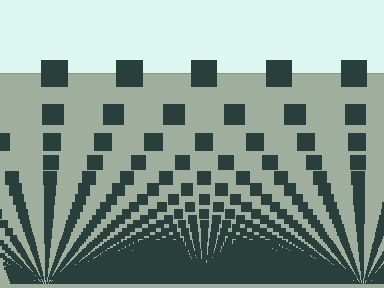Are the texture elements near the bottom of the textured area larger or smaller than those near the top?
Smaller. The gradient is inverted — elements near the bottom are smaller and denser.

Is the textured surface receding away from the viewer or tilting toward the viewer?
The surface appears to tilt toward the viewer. Texture elements get larger and sparser toward the top.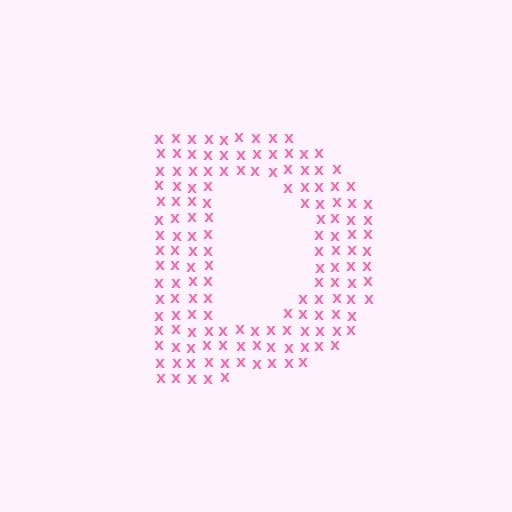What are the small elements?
The small elements are letter X's.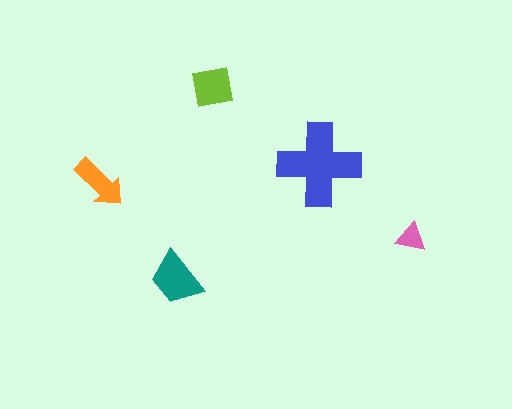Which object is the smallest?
The pink triangle.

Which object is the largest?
The blue cross.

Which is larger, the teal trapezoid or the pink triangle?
The teal trapezoid.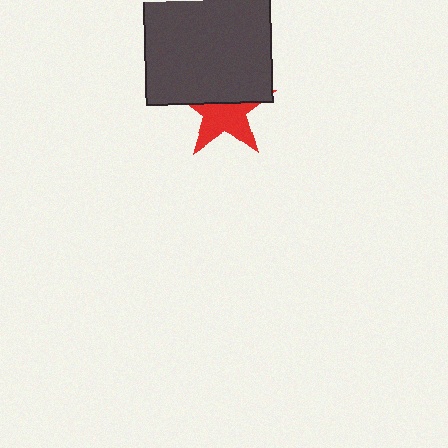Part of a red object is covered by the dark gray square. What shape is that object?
It is a star.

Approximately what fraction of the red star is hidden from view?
Roughly 44% of the red star is hidden behind the dark gray square.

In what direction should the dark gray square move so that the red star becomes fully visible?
The dark gray square should move up. That is the shortest direction to clear the overlap and leave the red star fully visible.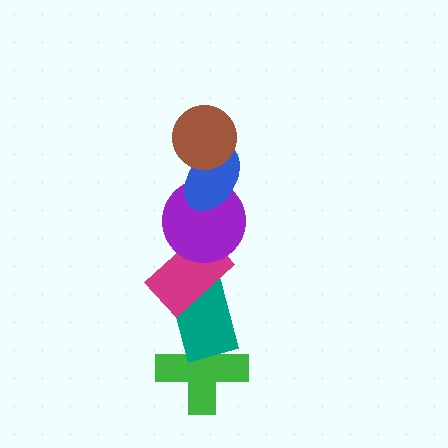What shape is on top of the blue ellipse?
The brown circle is on top of the blue ellipse.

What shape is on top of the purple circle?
The blue ellipse is on top of the purple circle.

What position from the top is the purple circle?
The purple circle is 3rd from the top.